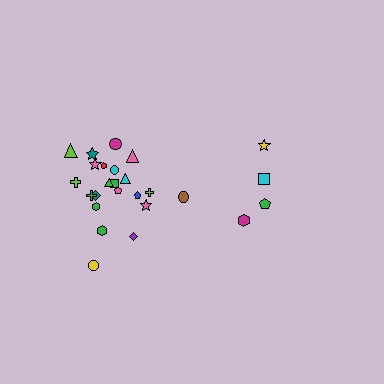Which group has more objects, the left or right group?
The left group.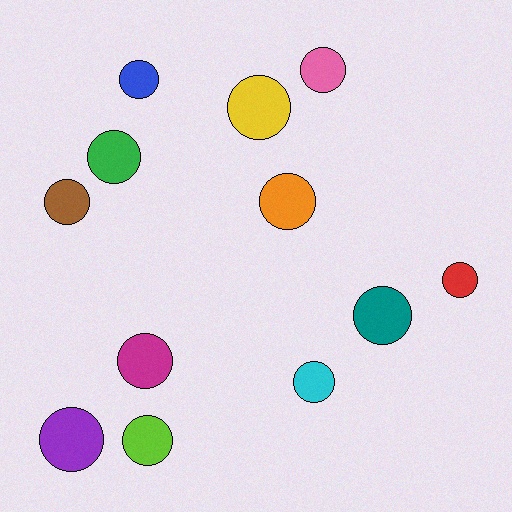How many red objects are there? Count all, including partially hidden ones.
There is 1 red object.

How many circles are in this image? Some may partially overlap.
There are 12 circles.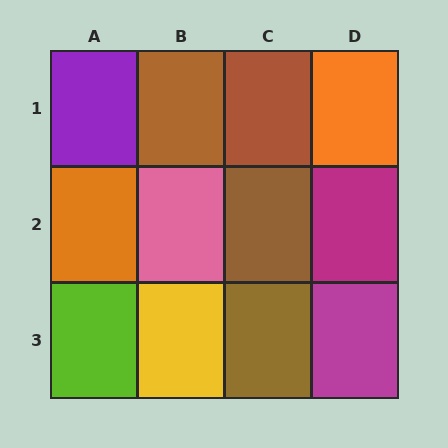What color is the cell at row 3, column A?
Lime.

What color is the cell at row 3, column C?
Brown.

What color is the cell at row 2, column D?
Magenta.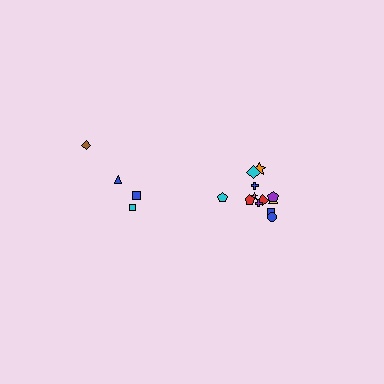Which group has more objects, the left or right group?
The right group.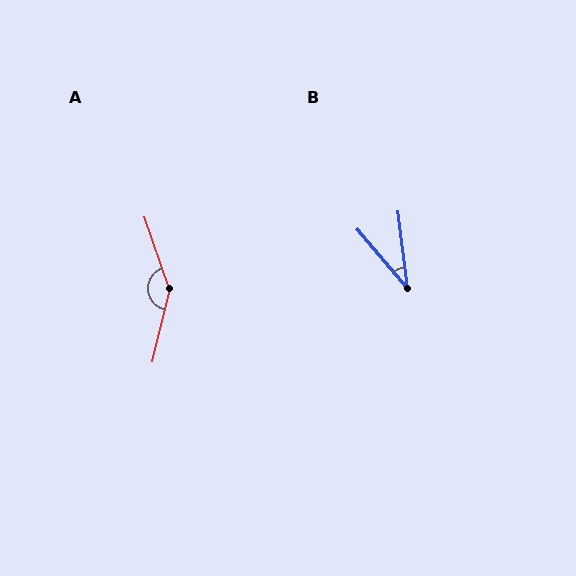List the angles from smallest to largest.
B (34°), A (148°).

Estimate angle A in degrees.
Approximately 148 degrees.